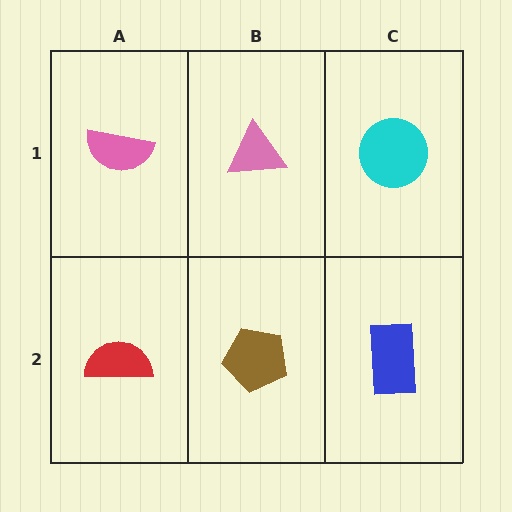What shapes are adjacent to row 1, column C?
A blue rectangle (row 2, column C), a pink triangle (row 1, column B).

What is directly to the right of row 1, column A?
A pink triangle.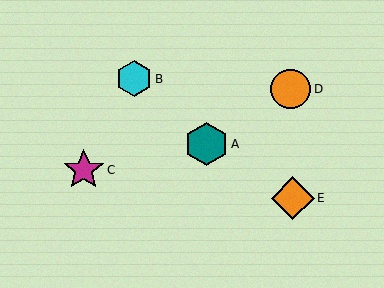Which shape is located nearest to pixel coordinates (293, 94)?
The orange circle (labeled D) at (291, 89) is nearest to that location.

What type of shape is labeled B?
Shape B is a cyan hexagon.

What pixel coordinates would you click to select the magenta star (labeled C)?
Click at (84, 170) to select the magenta star C.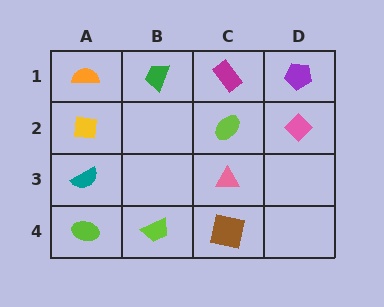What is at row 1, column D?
A purple pentagon.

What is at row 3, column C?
A pink triangle.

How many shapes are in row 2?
3 shapes.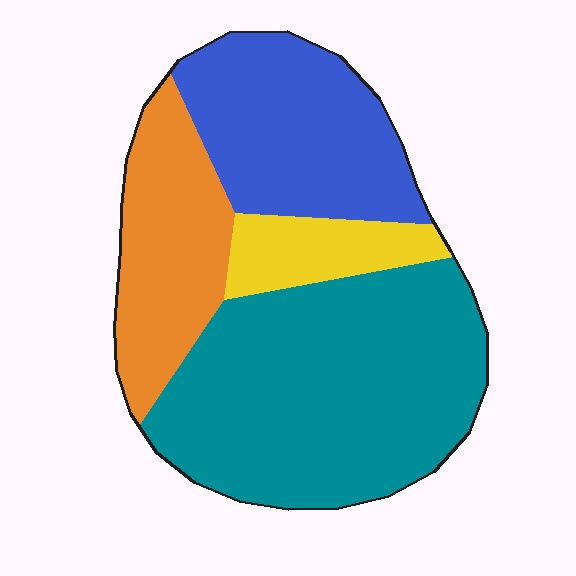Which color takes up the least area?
Yellow, at roughly 10%.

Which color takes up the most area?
Teal, at roughly 45%.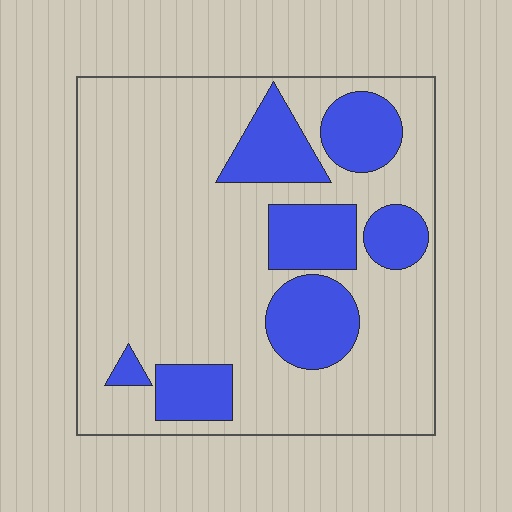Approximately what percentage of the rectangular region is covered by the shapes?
Approximately 25%.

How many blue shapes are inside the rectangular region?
7.